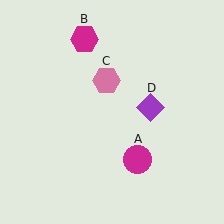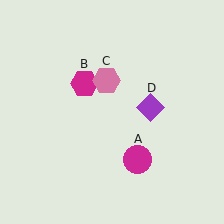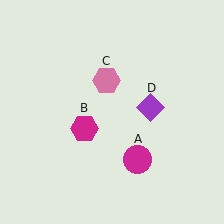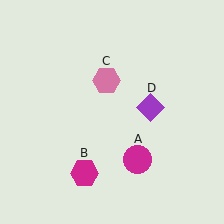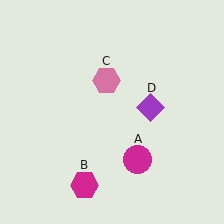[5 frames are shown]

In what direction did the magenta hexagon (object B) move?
The magenta hexagon (object B) moved down.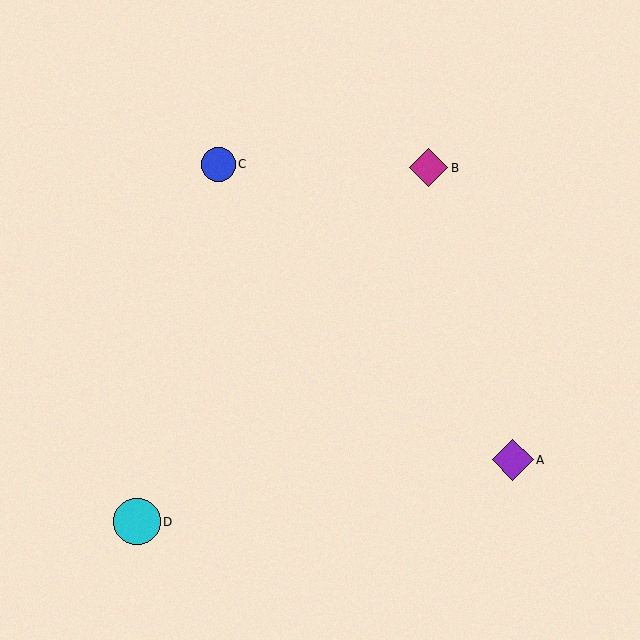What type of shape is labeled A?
Shape A is a purple diamond.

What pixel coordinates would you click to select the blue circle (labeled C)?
Click at (218, 164) to select the blue circle C.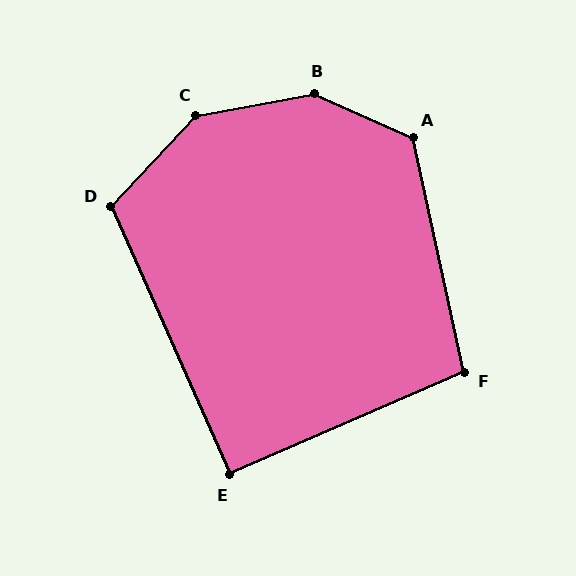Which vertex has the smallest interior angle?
E, at approximately 90 degrees.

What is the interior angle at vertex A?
Approximately 126 degrees (obtuse).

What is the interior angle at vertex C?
Approximately 143 degrees (obtuse).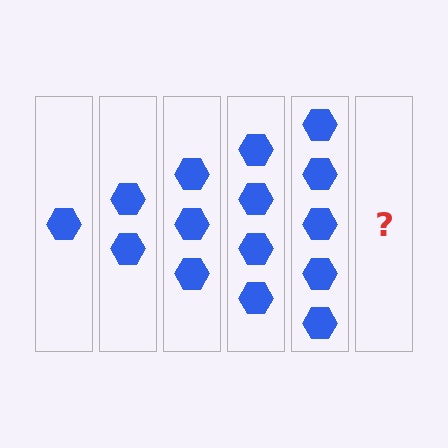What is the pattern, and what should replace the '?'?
The pattern is that each step adds one more hexagon. The '?' should be 6 hexagons.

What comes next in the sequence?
The next element should be 6 hexagons.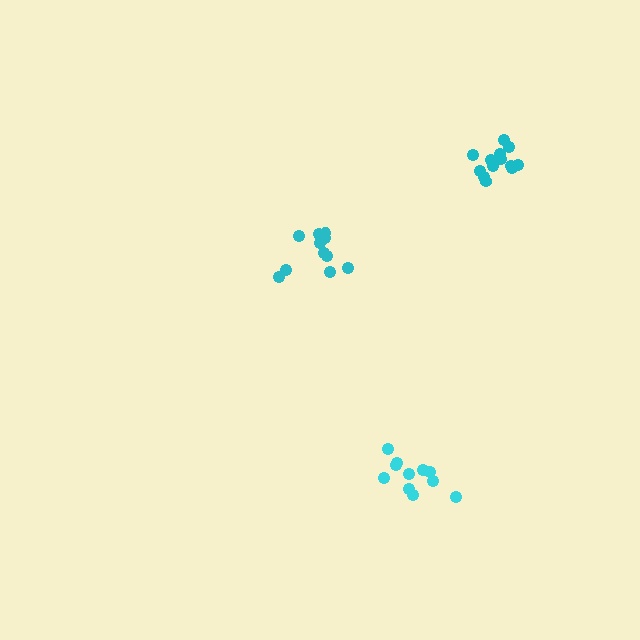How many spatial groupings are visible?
There are 3 spatial groupings.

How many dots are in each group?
Group 1: 11 dots, Group 2: 11 dots, Group 3: 13 dots (35 total).